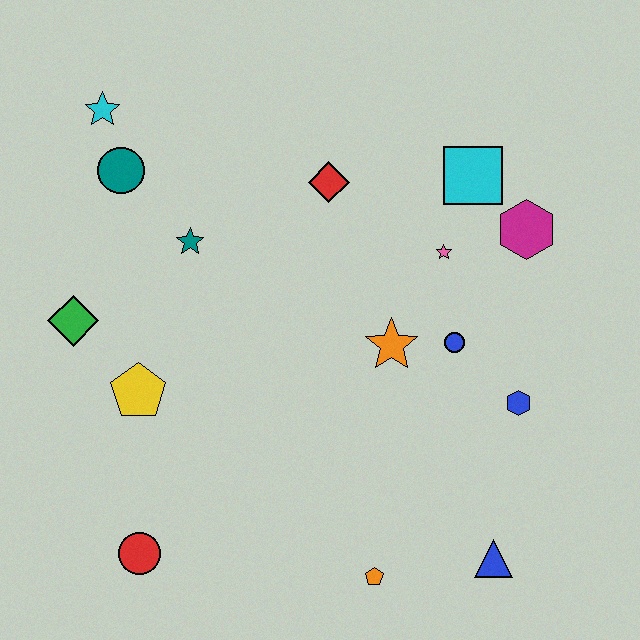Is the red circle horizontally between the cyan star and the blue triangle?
Yes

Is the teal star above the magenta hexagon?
No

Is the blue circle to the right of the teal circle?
Yes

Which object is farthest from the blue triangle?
The cyan star is farthest from the blue triangle.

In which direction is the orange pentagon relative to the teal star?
The orange pentagon is below the teal star.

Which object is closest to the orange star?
The blue circle is closest to the orange star.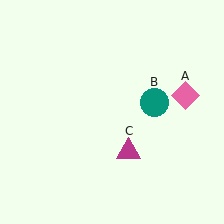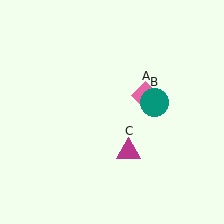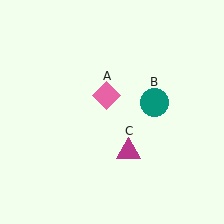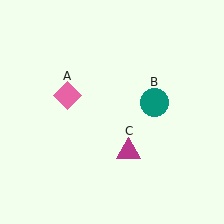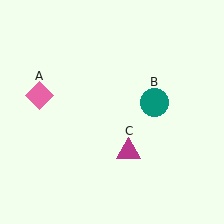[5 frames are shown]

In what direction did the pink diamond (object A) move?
The pink diamond (object A) moved left.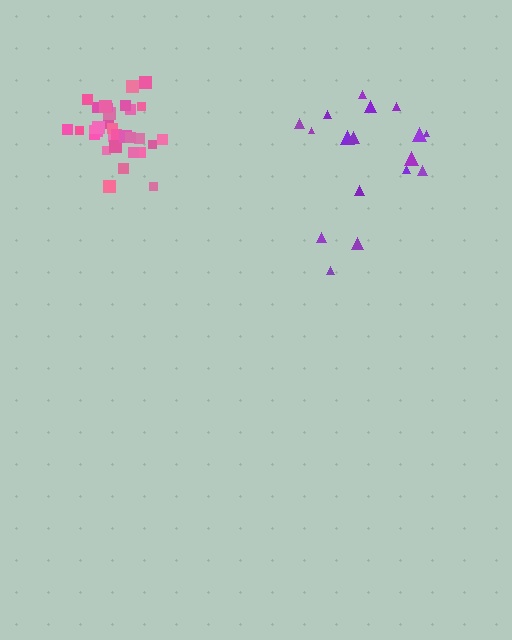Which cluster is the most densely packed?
Pink.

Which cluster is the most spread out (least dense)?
Purple.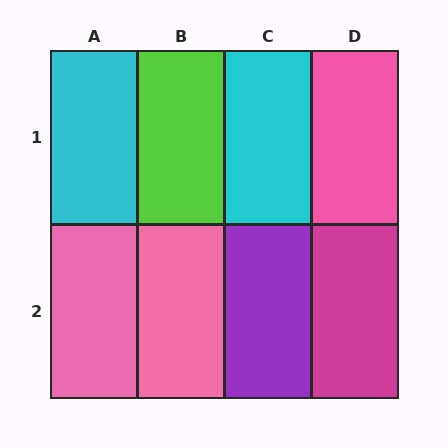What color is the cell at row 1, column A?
Cyan.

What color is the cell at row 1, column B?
Lime.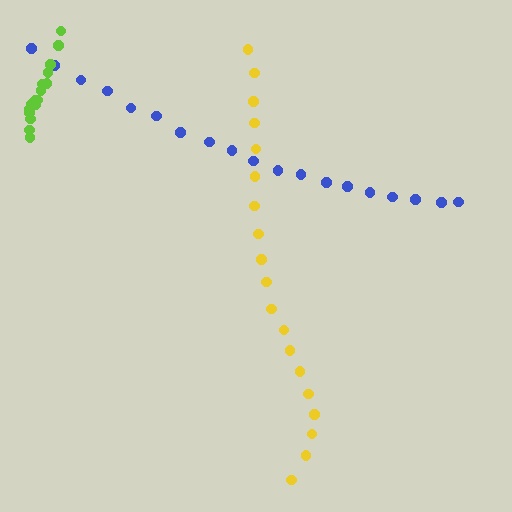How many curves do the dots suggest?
There are 3 distinct paths.